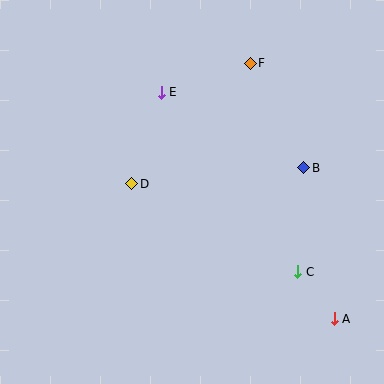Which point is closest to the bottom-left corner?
Point D is closest to the bottom-left corner.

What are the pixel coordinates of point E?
Point E is at (161, 92).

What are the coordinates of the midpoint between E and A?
The midpoint between E and A is at (248, 205).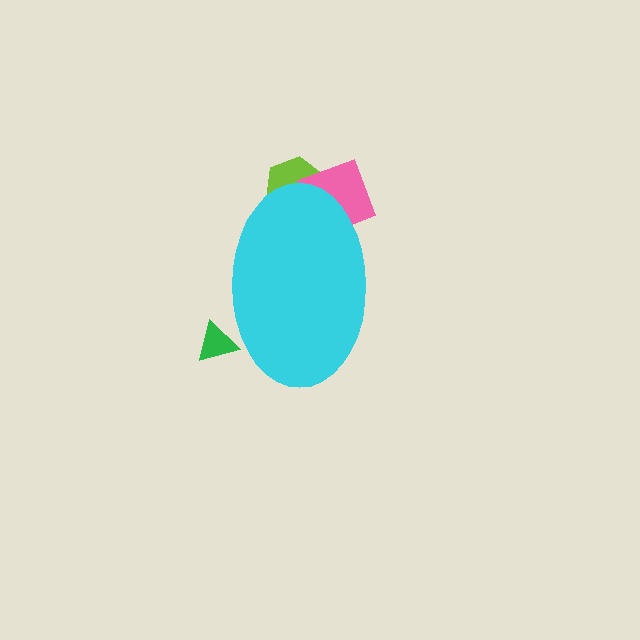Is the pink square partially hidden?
Yes, the pink square is partially hidden behind the cyan ellipse.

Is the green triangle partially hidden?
Yes, the green triangle is partially hidden behind the cyan ellipse.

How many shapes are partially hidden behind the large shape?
3 shapes are partially hidden.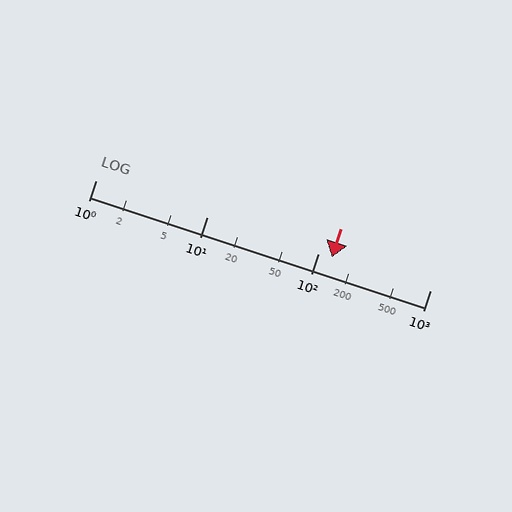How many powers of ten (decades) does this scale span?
The scale spans 3 decades, from 1 to 1000.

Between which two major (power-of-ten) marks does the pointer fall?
The pointer is between 100 and 1000.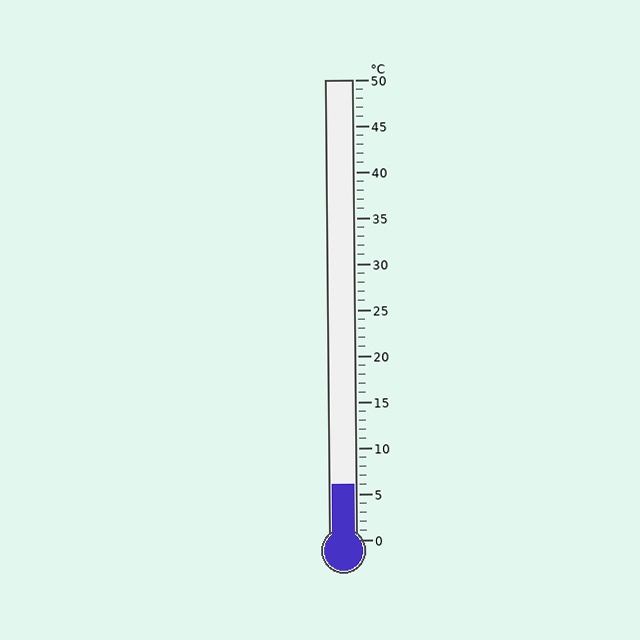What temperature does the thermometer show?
The thermometer shows approximately 6°C.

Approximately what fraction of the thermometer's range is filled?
The thermometer is filled to approximately 10% of its range.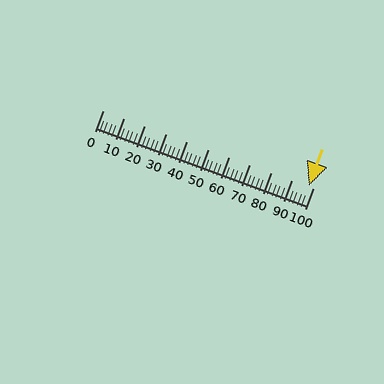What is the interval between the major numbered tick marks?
The major tick marks are spaced 10 units apart.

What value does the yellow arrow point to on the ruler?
The yellow arrow points to approximately 98.